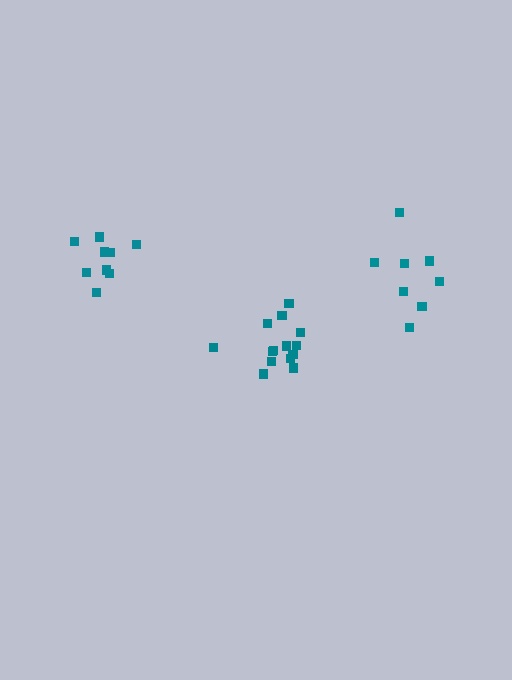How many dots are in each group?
Group 1: 9 dots, Group 2: 8 dots, Group 3: 14 dots (31 total).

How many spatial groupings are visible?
There are 3 spatial groupings.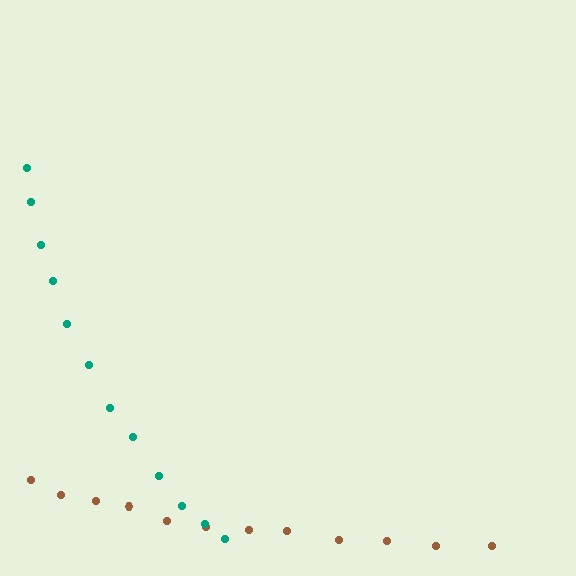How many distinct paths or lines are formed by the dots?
There are 2 distinct paths.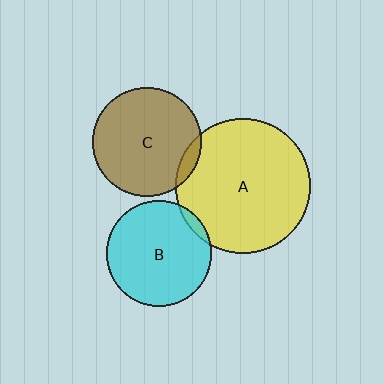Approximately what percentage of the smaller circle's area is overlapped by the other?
Approximately 5%.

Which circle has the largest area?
Circle A (yellow).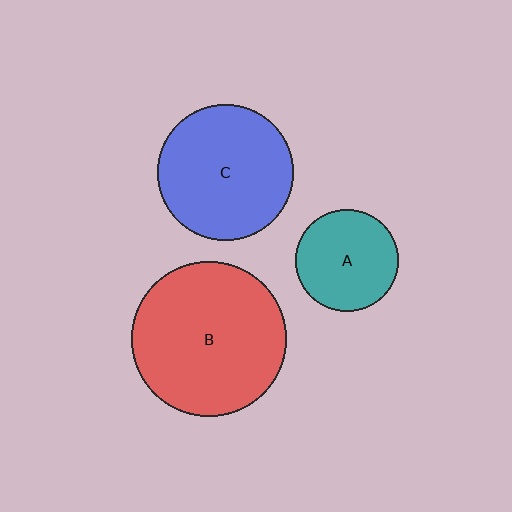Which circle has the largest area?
Circle B (red).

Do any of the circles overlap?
No, none of the circles overlap.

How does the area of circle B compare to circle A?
Approximately 2.3 times.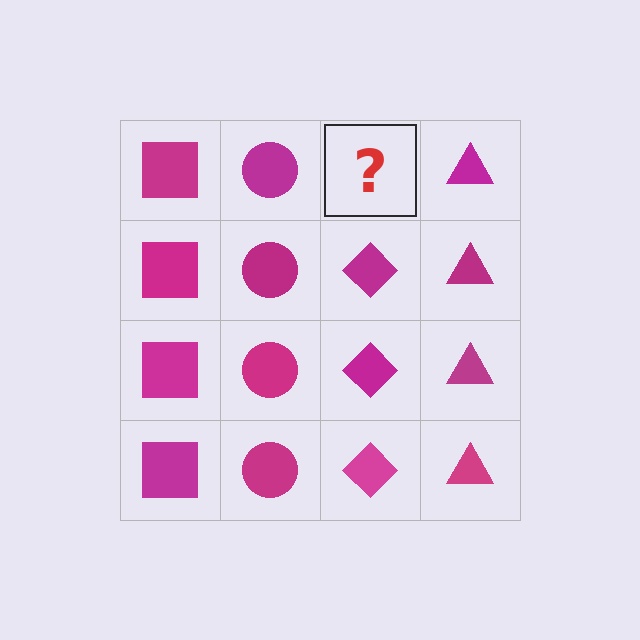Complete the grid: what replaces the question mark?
The question mark should be replaced with a magenta diamond.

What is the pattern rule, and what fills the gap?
The rule is that each column has a consistent shape. The gap should be filled with a magenta diamond.